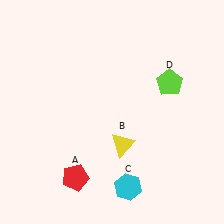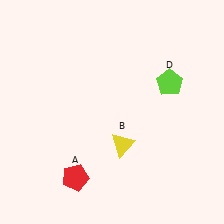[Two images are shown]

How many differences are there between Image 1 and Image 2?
There is 1 difference between the two images.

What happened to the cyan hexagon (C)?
The cyan hexagon (C) was removed in Image 2. It was in the bottom-right area of Image 1.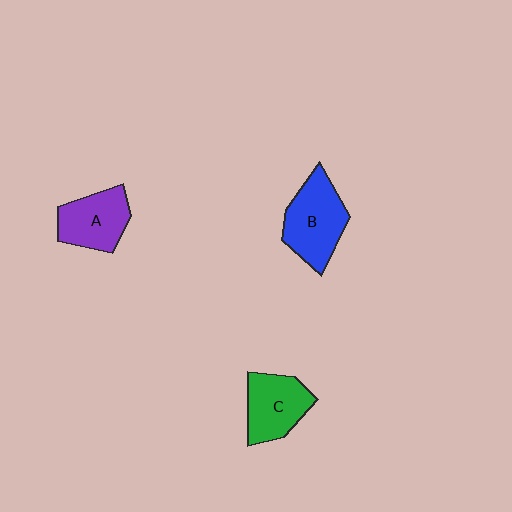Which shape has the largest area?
Shape B (blue).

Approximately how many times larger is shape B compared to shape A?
Approximately 1.2 times.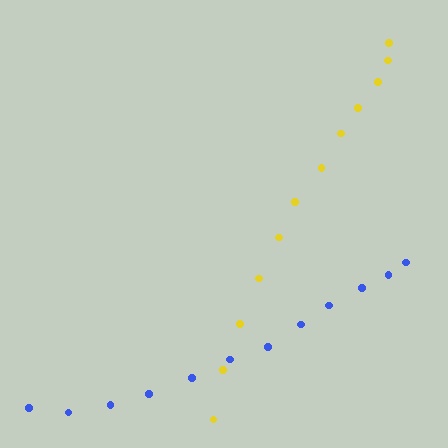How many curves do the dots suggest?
There are 2 distinct paths.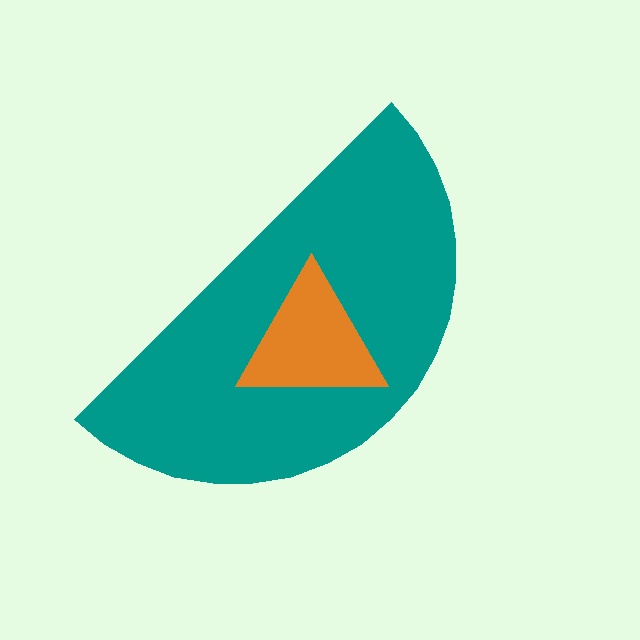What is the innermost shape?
The orange triangle.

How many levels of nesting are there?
2.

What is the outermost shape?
The teal semicircle.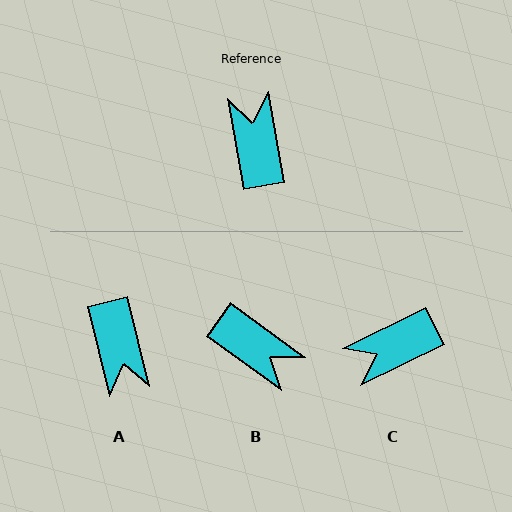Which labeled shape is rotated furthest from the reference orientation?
A, about 176 degrees away.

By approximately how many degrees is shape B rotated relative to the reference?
Approximately 136 degrees clockwise.